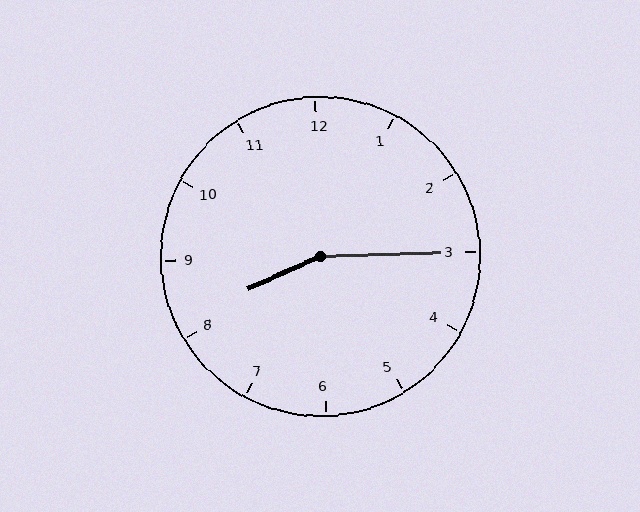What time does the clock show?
8:15.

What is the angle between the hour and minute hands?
Approximately 158 degrees.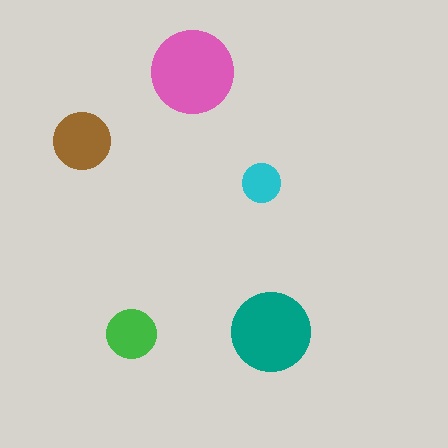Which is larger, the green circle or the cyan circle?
The green one.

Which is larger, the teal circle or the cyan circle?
The teal one.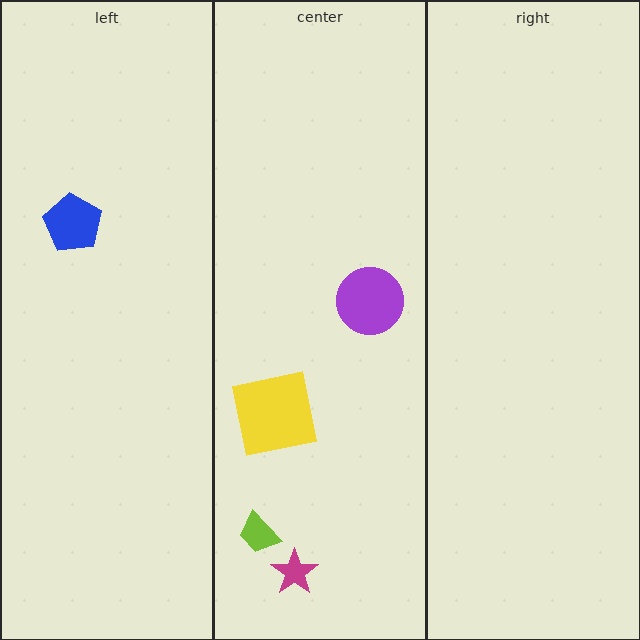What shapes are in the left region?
The blue pentagon.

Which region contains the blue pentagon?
The left region.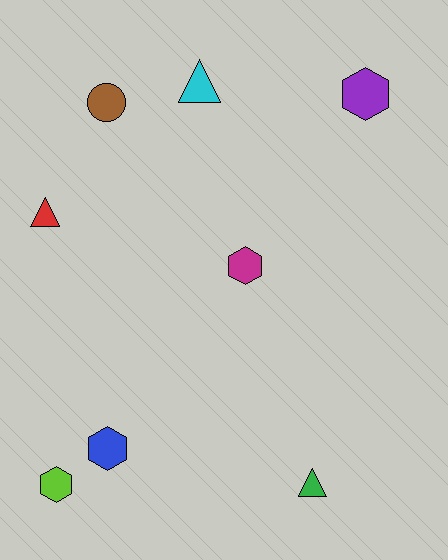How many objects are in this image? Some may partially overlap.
There are 8 objects.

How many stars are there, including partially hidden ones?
There are no stars.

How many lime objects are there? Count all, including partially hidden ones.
There is 1 lime object.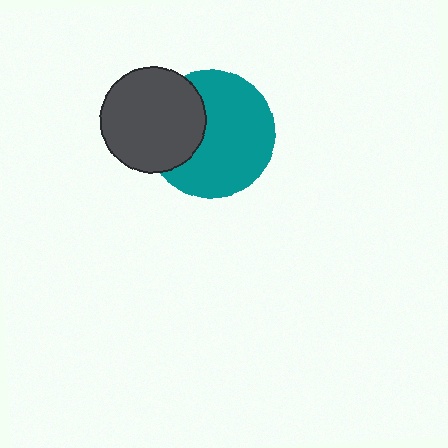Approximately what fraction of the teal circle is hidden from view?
Roughly 32% of the teal circle is hidden behind the dark gray circle.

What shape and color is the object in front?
The object in front is a dark gray circle.